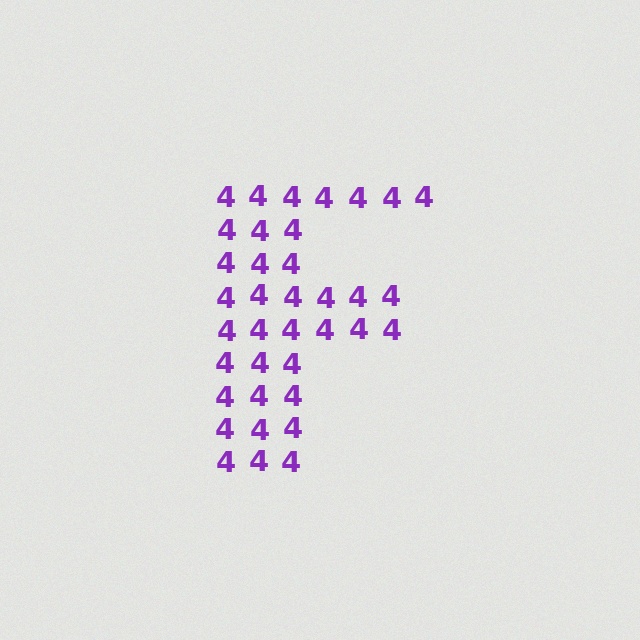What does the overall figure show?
The overall figure shows the letter F.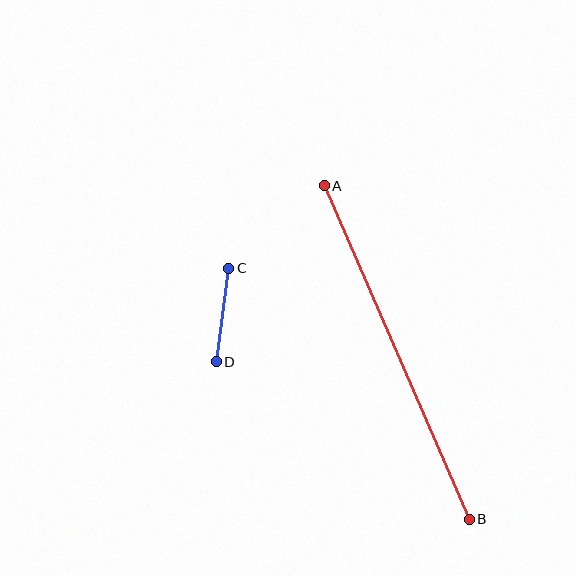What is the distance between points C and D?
The distance is approximately 95 pixels.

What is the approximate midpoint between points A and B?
The midpoint is at approximately (397, 353) pixels.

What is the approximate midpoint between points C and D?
The midpoint is at approximately (223, 315) pixels.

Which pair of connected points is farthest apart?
Points A and B are farthest apart.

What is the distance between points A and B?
The distance is approximately 364 pixels.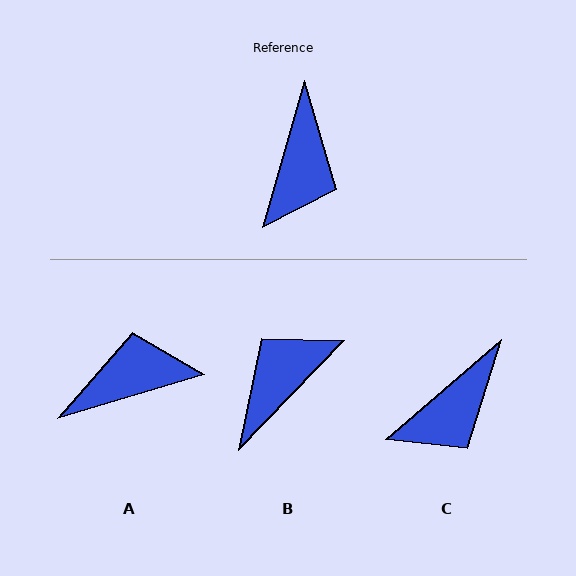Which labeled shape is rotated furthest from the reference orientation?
B, about 152 degrees away.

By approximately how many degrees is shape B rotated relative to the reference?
Approximately 152 degrees counter-clockwise.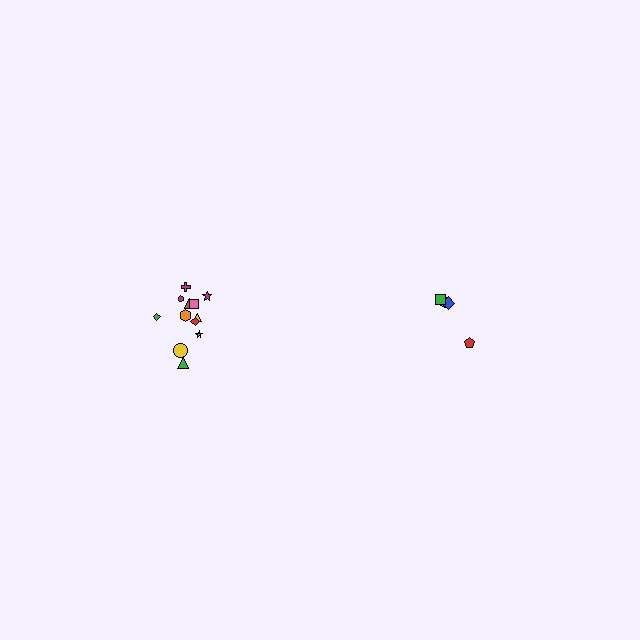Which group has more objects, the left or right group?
The left group.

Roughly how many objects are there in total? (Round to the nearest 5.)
Roughly 15 objects in total.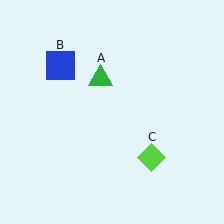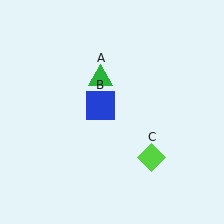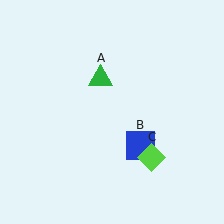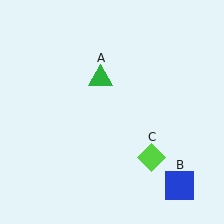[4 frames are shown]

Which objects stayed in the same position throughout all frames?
Green triangle (object A) and lime diamond (object C) remained stationary.